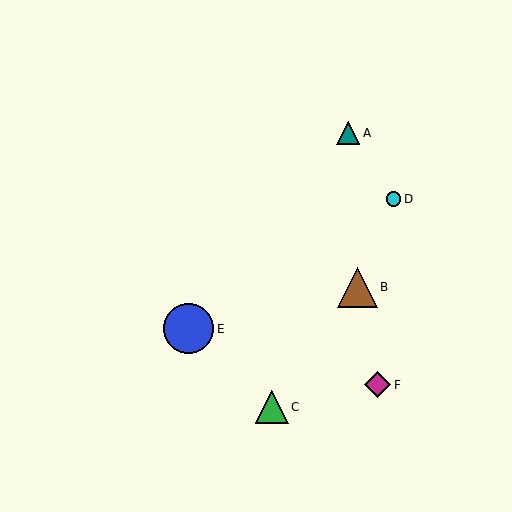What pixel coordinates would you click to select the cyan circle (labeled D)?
Click at (393, 199) to select the cyan circle D.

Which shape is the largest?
The blue circle (labeled E) is the largest.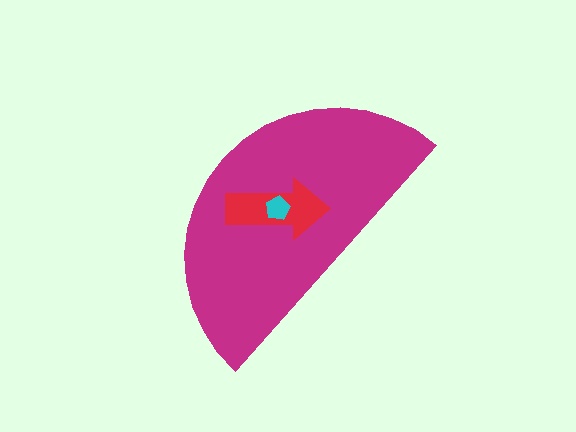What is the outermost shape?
The magenta semicircle.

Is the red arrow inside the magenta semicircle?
Yes.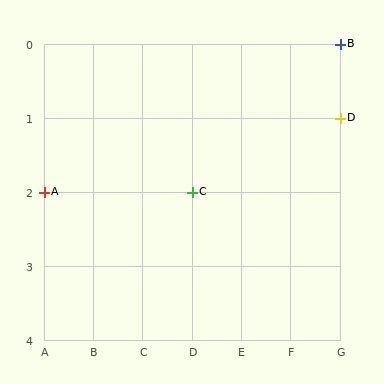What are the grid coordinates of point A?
Point A is at grid coordinates (A, 2).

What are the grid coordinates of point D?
Point D is at grid coordinates (G, 1).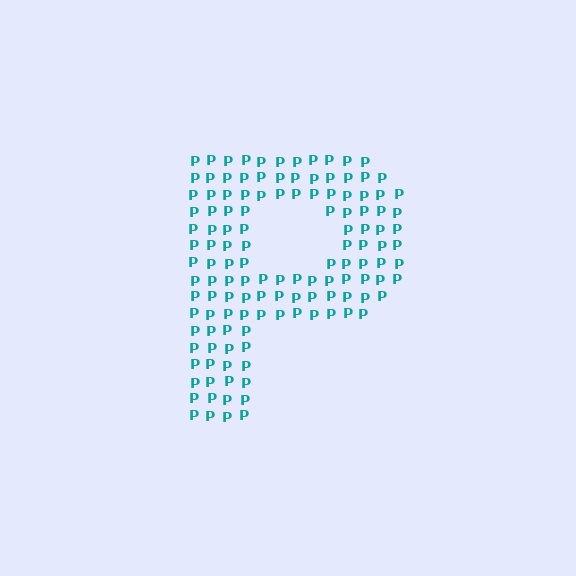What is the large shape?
The large shape is the letter P.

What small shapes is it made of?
It is made of small letter P's.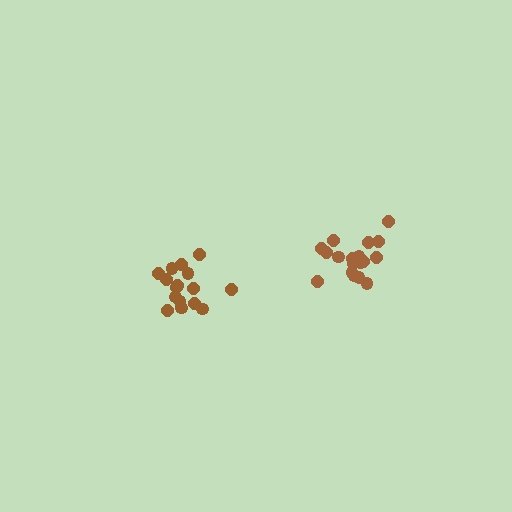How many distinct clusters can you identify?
There are 2 distinct clusters.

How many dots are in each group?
Group 1: 18 dots, Group 2: 16 dots (34 total).